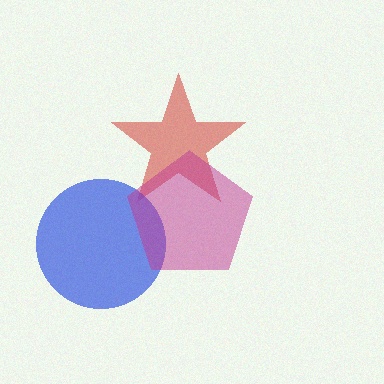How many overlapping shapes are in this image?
There are 3 overlapping shapes in the image.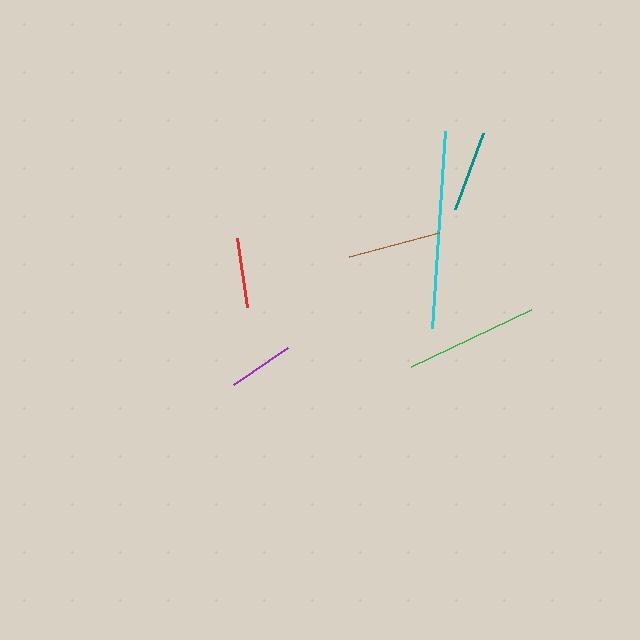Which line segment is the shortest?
The purple line is the shortest at approximately 66 pixels.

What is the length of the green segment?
The green segment is approximately 133 pixels long.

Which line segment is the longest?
The cyan line is the longest at approximately 198 pixels.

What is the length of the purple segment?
The purple segment is approximately 66 pixels long.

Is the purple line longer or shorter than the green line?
The green line is longer than the purple line.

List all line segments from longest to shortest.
From longest to shortest: cyan, green, brown, teal, red, purple.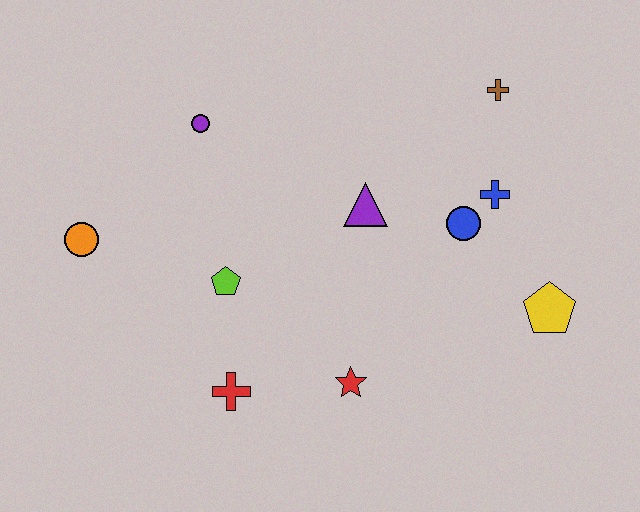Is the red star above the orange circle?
No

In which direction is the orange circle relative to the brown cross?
The orange circle is to the left of the brown cross.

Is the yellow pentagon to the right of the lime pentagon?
Yes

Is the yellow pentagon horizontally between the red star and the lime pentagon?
No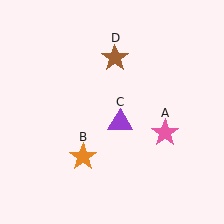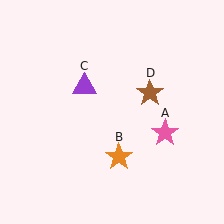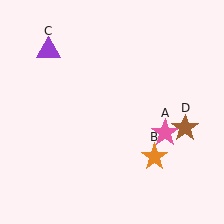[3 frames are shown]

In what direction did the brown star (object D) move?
The brown star (object D) moved down and to the right.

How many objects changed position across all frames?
3 objects changed position: orange star (object B), purple triangle (object C), brown star (object D).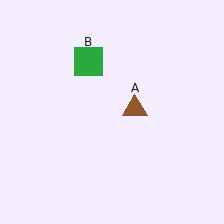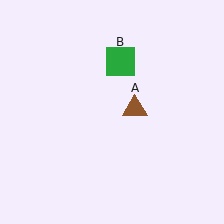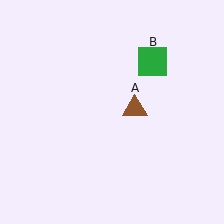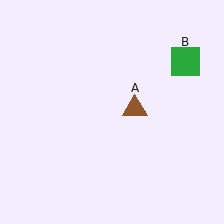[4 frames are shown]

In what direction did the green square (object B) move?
The green square (object B) moved right.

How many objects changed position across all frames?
1 object changed position: green square (object B).